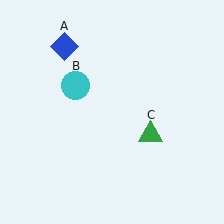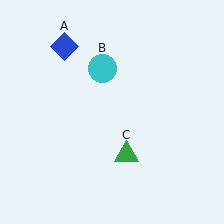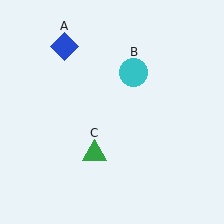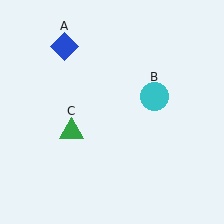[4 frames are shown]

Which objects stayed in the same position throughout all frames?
Blue diamond (object A) remained stationary.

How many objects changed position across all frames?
2 objects changed position: cyan circle (object B), green triangle (object C).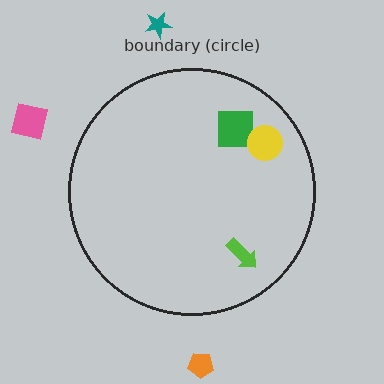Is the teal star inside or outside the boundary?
Outside.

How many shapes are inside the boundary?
3 inside, 3 outside.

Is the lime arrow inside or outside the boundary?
Inside.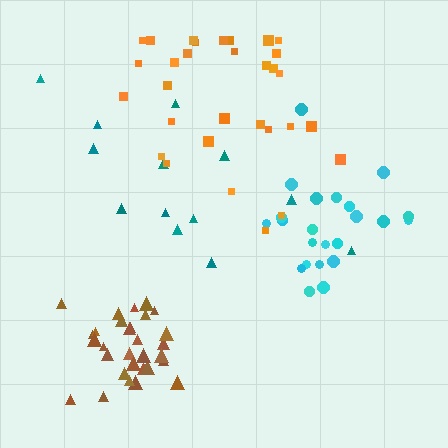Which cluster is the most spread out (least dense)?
Teal.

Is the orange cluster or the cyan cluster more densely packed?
Cyan.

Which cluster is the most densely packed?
Brown.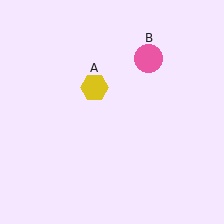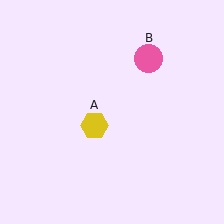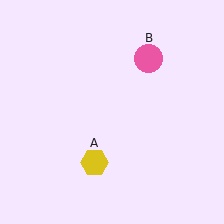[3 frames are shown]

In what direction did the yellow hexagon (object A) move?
The yellow hexagon (object A) moved down.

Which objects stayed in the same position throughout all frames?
Pink circle (object B) remained stationary.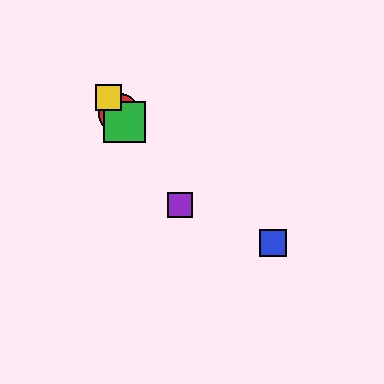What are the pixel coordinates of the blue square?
The blue square is at (273, 243).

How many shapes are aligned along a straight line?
4 shapes (the red circle, the green square, the yellow square, the purple square) are aligned along a straight line.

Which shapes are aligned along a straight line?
The red circle, the green square, the yellow square, the purple square are aligned along a straight line.